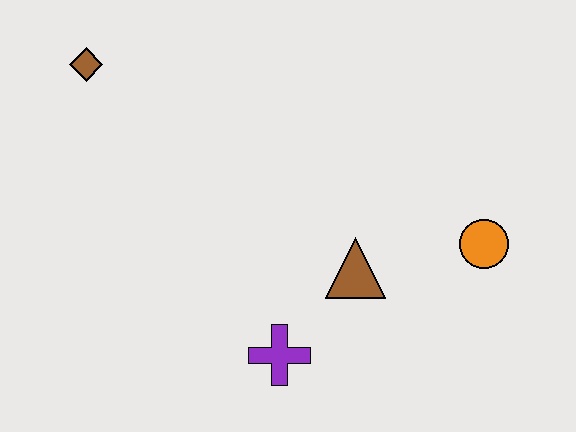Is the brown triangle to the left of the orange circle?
Yes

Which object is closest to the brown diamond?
The brown triangle is closest to the brown diamond.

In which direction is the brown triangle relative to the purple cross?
The brown triangle is above the purple cross.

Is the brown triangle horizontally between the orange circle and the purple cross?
Yes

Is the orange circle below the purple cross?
No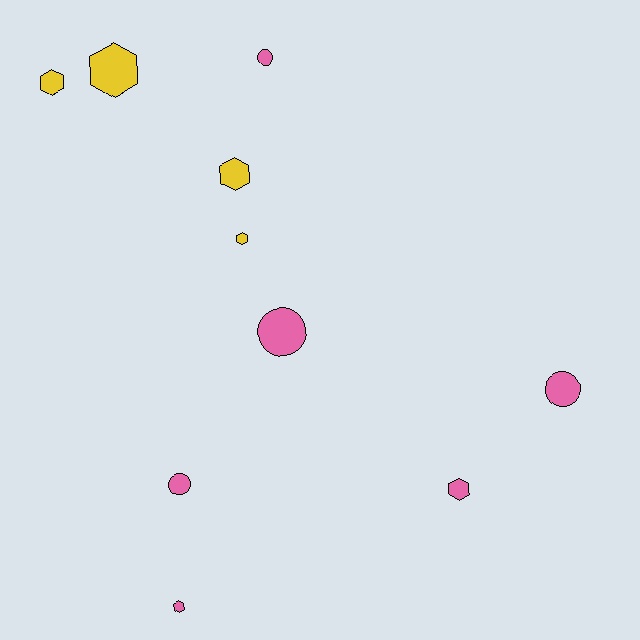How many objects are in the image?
There are 10 objects.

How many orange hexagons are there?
There are no orange hexagons.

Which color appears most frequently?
Pink, with 6 objects.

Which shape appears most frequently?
Hexagon, with 6 objects.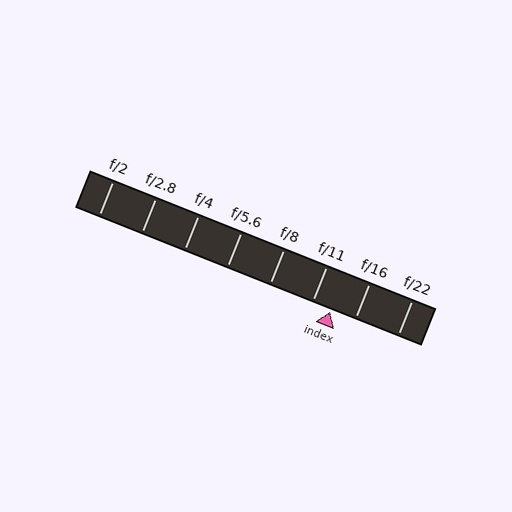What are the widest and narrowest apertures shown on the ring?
The widest aperture shown is f/2 and the narrowest is f/22.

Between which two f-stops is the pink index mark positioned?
The index mark is between f/11 and f/16.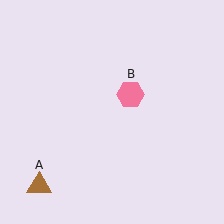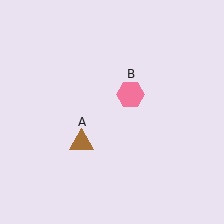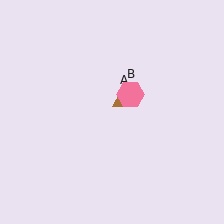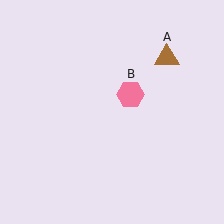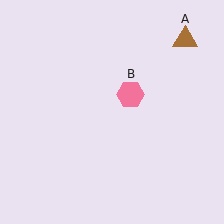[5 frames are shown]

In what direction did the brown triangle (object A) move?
The brown triangle (object A) moved up and to the right.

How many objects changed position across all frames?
1 object changed position: brown triangle (object A).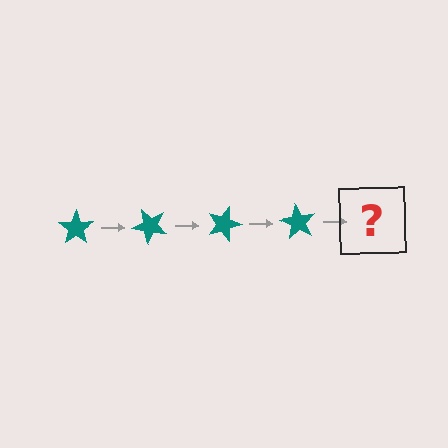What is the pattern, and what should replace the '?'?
The pattern is that the star rotates 45 degrees each step. The '?' should be a teal star rotated 180 degrees.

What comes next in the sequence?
The next element should be a teal star rotated 180 degrees.